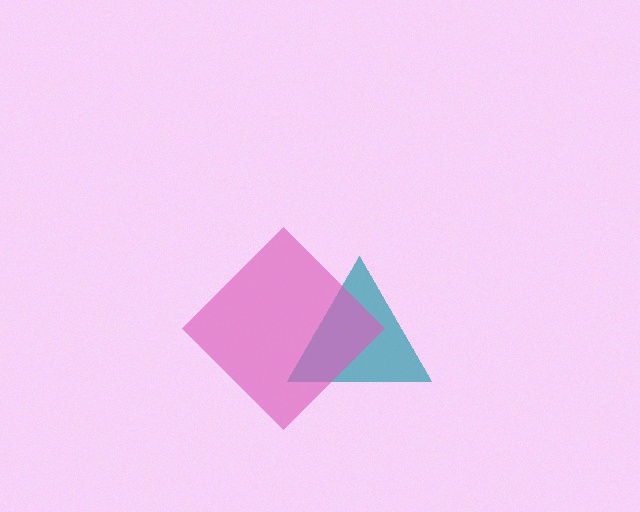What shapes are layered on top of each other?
The layered shapes are: a teal triangle, a pink diamond.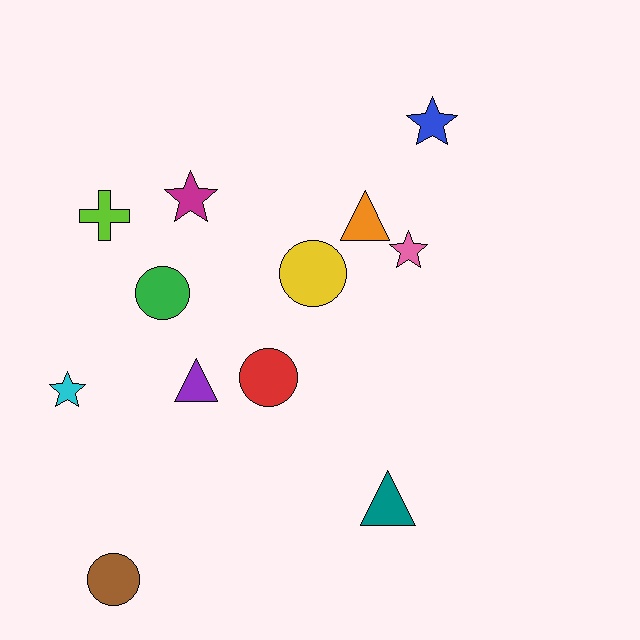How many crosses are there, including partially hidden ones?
There is 1 cross.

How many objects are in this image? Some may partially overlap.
There are 12 objects.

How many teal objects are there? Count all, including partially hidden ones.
There is 1 teal object.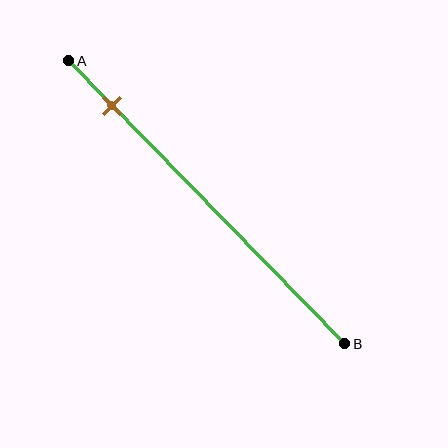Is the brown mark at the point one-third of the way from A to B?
No, the mark is at about 15% from A, not at the 33% one-third point.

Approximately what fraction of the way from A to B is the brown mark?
The brown mark is approximately 15% of the way from A to B.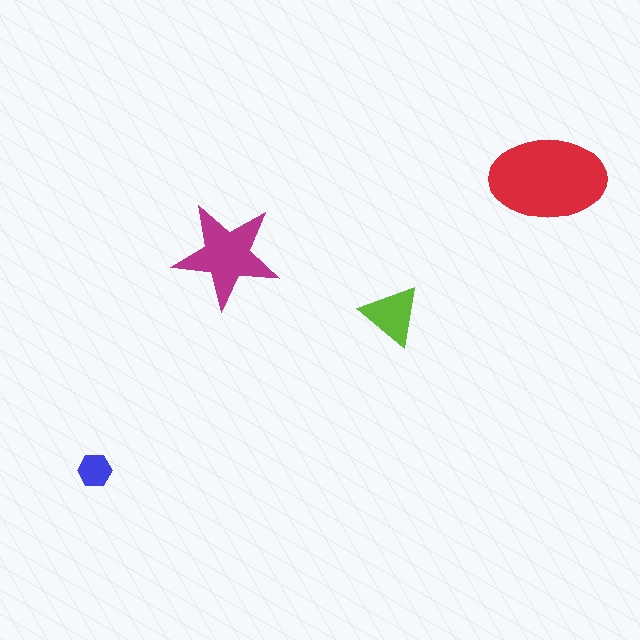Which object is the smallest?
The blue hexagon.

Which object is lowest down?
The blue hexagon is bottommost.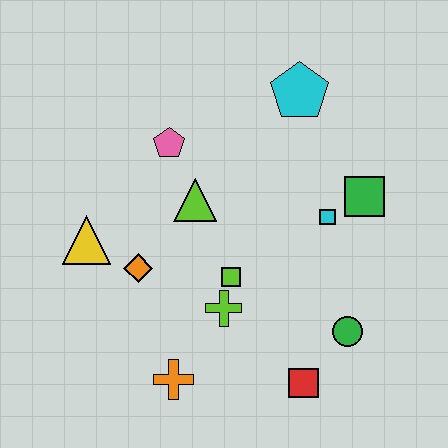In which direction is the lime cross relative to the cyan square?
The lime cross is to the left of the cyan square.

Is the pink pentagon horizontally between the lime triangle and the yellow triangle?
Yes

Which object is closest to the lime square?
The lime cross is closest to the lime square.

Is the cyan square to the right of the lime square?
Yes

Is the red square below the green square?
Yes